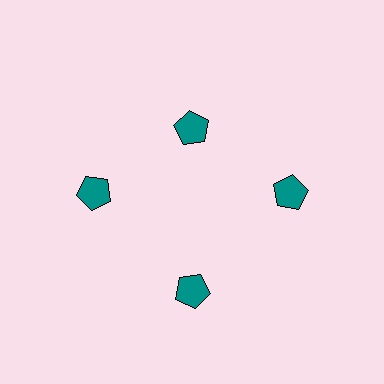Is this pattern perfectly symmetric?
No. The 4 teal pentagons are arranged in a ring, but one element near the 12 o'clock position is pulled inward toward the center, breaking the 4-fold rotational symmetry.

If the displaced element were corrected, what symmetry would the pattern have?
It would have 4-fold rotational symmetry — the pattern would map onto itself every 90 degrees.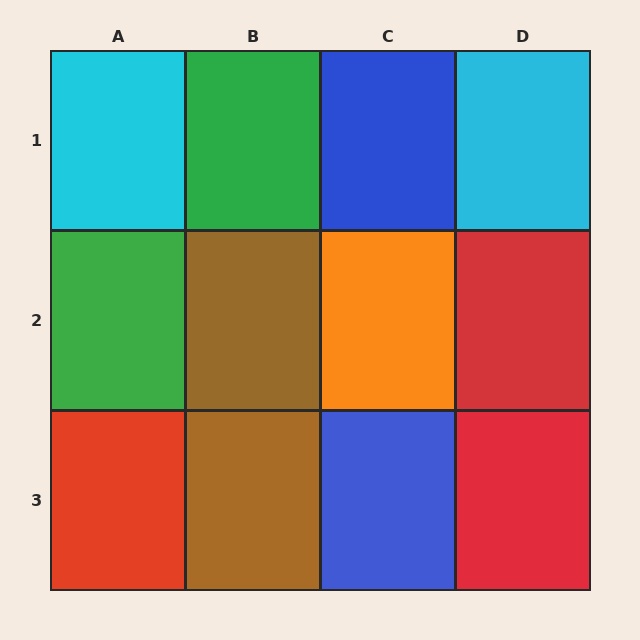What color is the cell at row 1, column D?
Cyan.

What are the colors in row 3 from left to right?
Red, brown, blue, red.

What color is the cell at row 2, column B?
Brown.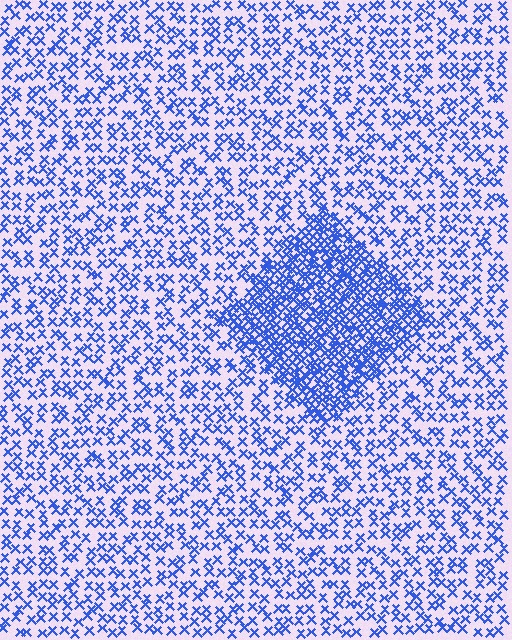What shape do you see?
I see a diamond.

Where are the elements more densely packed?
The elements are more densely packed inside the diamond boundary.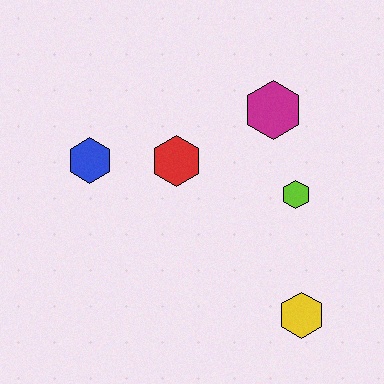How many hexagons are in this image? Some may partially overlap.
There are 5 hexagons.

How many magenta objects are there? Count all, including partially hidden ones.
There is 1 magenta object.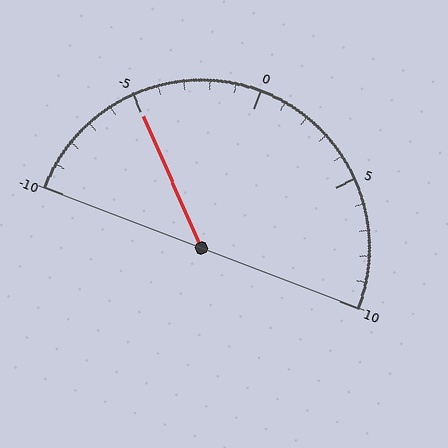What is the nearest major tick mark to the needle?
The nearest major tick mark is -5.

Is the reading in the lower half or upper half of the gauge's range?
The reading is in the lower half of the range (-10 to 10).